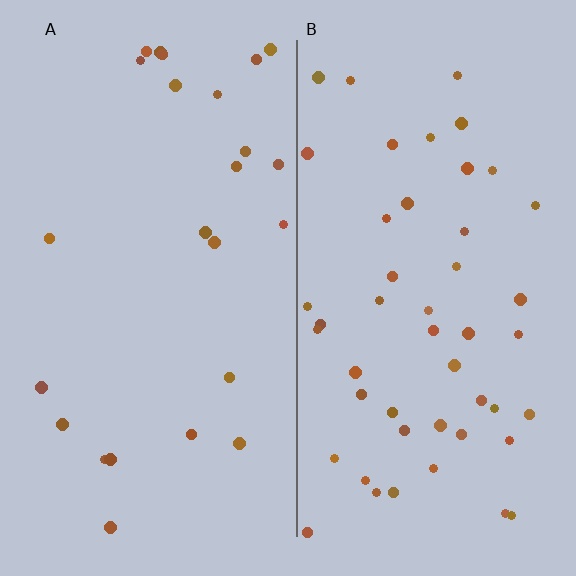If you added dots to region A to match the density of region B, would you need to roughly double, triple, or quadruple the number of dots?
Approximately double.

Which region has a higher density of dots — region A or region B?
B (the right).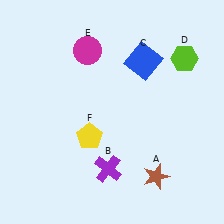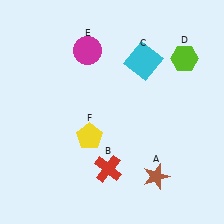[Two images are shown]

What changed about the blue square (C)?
In Image 1, C is blue. In Image 2, it changed to cyan.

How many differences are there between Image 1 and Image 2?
There are 2 differences between the two images.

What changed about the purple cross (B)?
In Image 1, B is purple. In Image 2, it changed to red.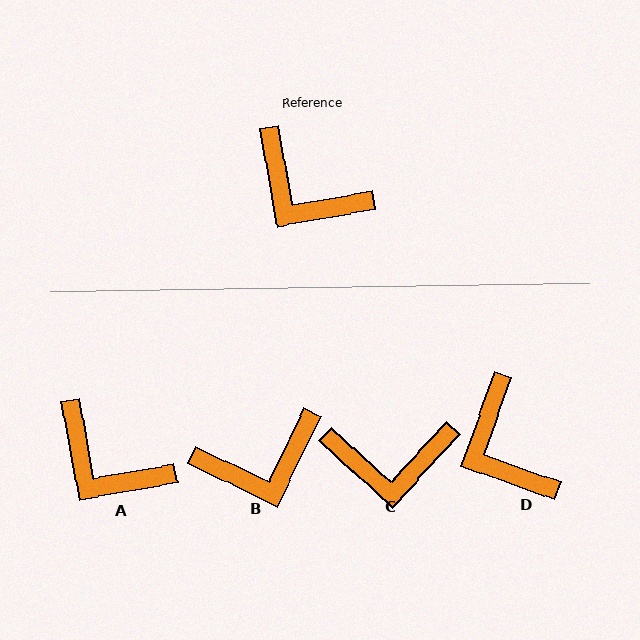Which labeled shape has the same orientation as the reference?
A.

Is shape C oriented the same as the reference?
No, it is off by about 37 degrees.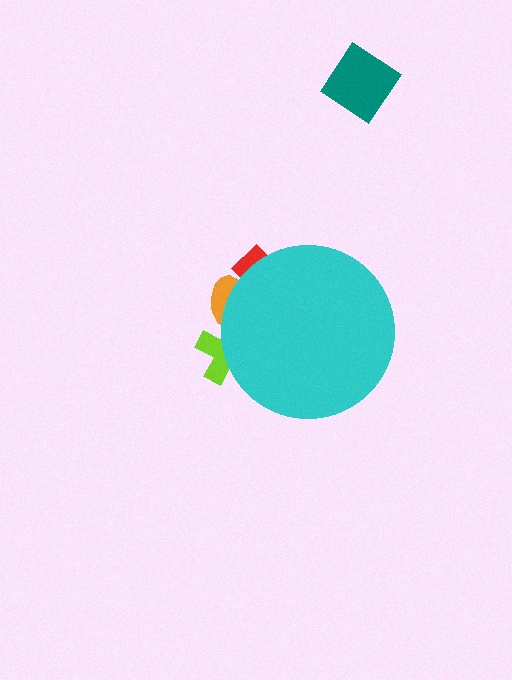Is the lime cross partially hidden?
Yes, the lime cross is partially hidden behind the cyan circle.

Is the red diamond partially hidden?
Yes, the red diamond is partially hidden behind the cyan circle.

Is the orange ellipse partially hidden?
Yes, the orange ellipse is partially hidden behind the cyan circle.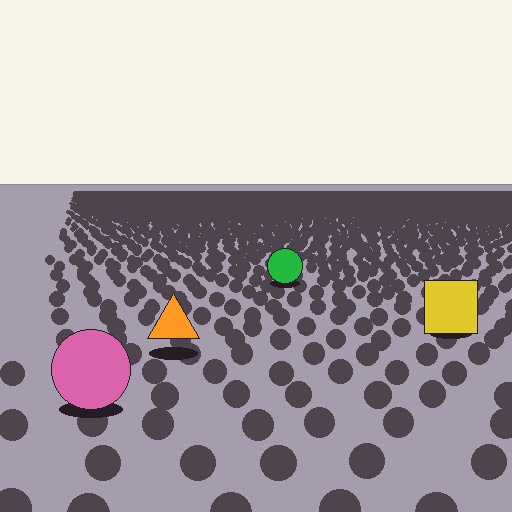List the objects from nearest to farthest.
From nearest to farthest: the pink circle, the orange triangle, the yellow square, the green circle.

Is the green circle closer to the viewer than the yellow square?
No. The yellow square is closer — you can tell from the texture gradient: the ground texture is coarser near it.